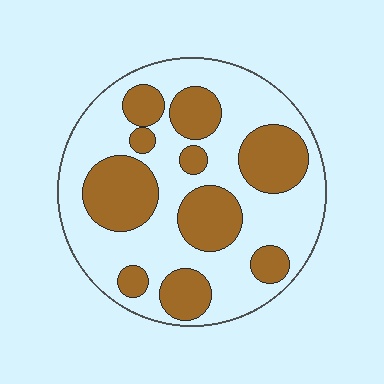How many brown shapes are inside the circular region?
10.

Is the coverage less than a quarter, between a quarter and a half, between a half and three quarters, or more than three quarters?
Between a quarter and a half.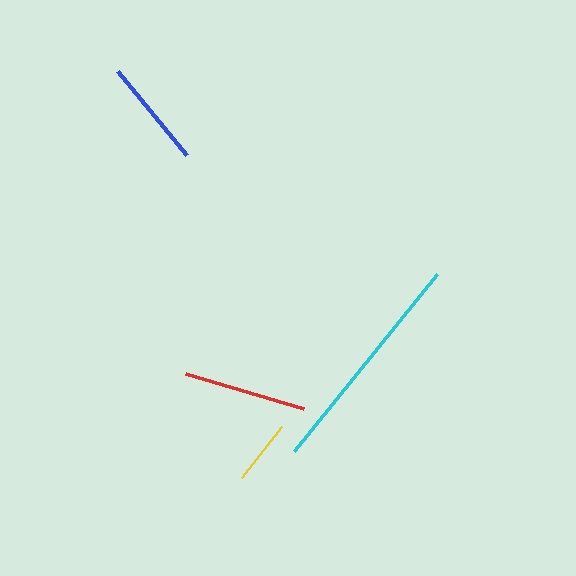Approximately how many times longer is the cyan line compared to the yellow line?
The cyan line is approximately 3.5 times the length of the yellow line.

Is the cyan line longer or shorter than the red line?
The cyan line is longer than the red line.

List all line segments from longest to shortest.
From longest to shortest: cyan, red, blue, yellow.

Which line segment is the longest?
The cyan line is the longest at approximately 227 pixels.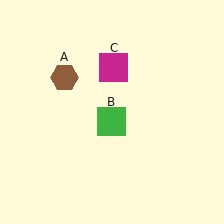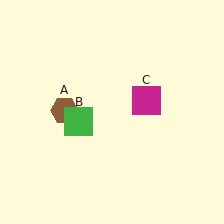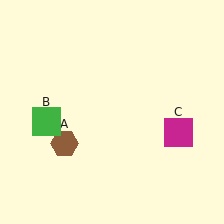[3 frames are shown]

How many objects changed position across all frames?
3 objects changed position: brown hexagon (object A), green square (object B), magenta square (object C).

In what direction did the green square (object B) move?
The green square (object B) moved left.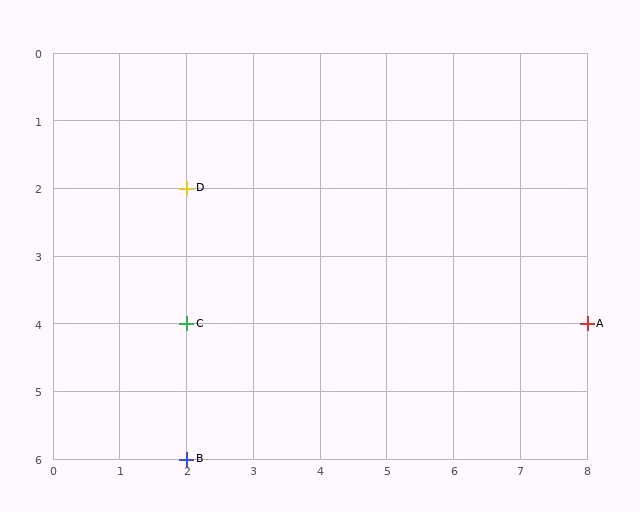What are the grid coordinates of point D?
Point D is at grid coordinates (2, 2).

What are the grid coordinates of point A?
Point A is at grid coordinates (8, 4).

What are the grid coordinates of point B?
Point B is at grid coordinates (2, 6).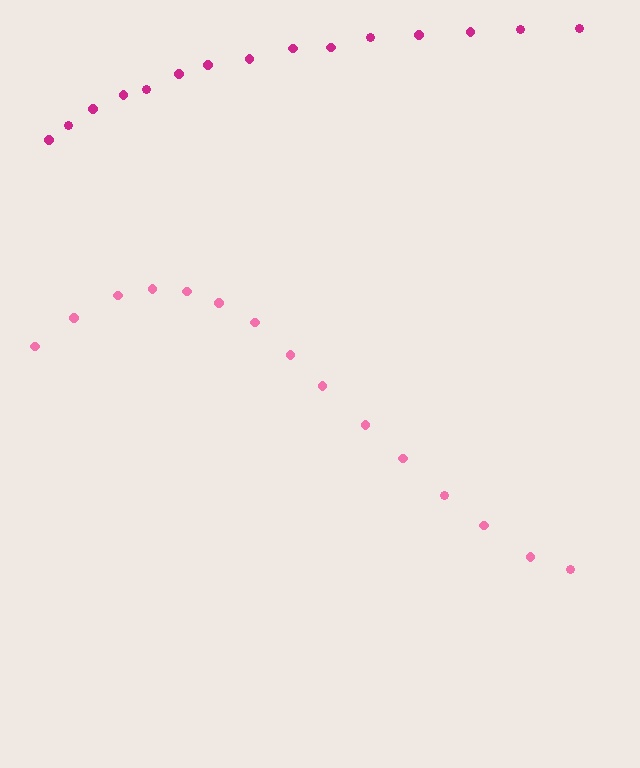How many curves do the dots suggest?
There are 2 distinct paths.